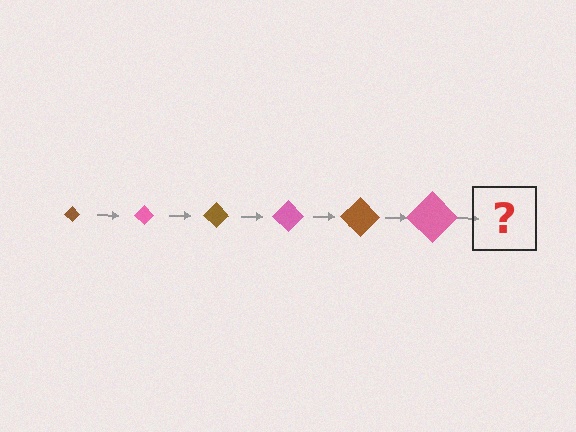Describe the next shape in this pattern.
It should be a brown diamond, larger than the previous one.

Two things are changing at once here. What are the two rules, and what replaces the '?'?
The two rules are that the diamond grows larger each step and the color cycles through brown and pink. The '?' should be a brown diamond, larger than the previous one.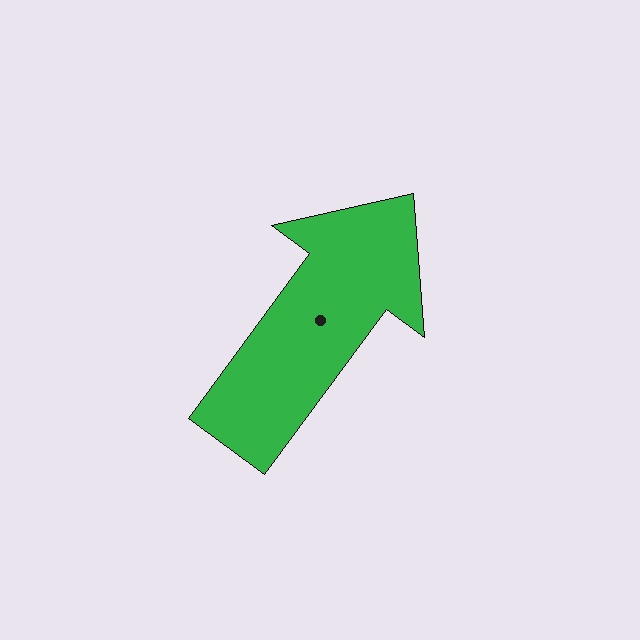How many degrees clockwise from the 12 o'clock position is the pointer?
Approximately 36 degrees.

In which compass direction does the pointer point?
Northeast.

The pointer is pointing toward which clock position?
Roughly 1 o'clock.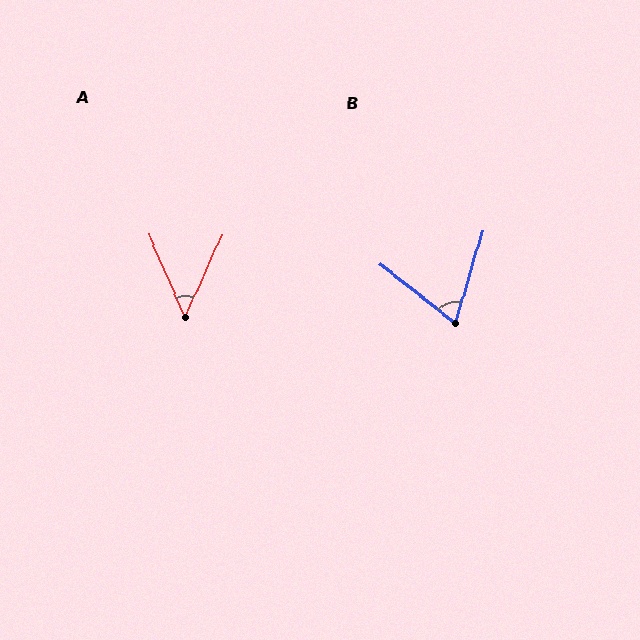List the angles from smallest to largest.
A (47°), B (68°).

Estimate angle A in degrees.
Approximately 47 degrees.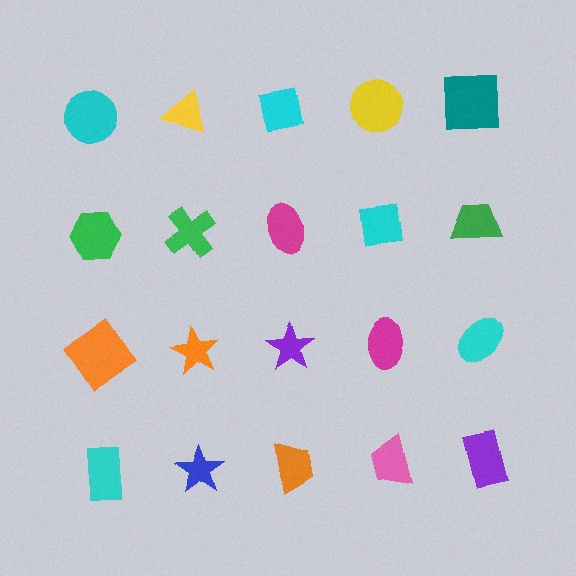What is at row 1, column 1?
A cyan circle.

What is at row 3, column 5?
A cyan ellipse.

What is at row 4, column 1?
A cyan rectangle.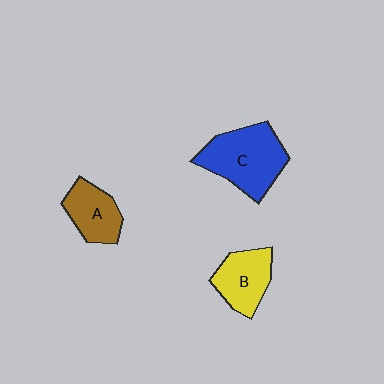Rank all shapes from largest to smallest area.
From largest to smallest: C (blue), B (yellow), A (brown).